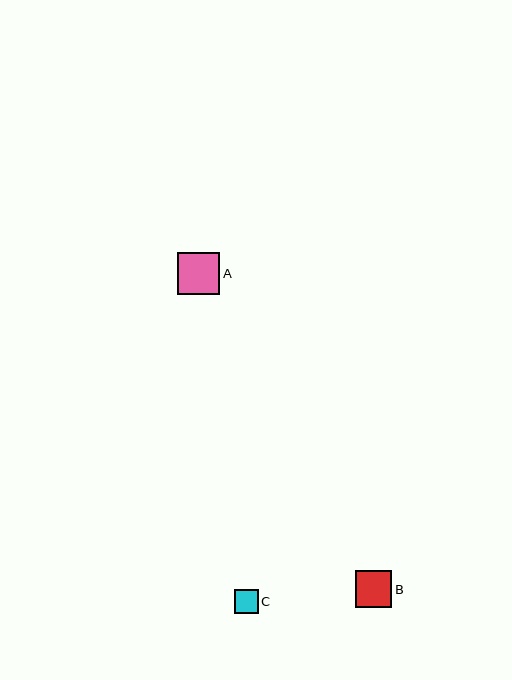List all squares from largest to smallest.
From largest to smallest: A, B, C.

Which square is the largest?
Square A is the largest with a size of approximately 42 pixels.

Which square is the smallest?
Square C is the smallest with a size of approximately 24 pixels.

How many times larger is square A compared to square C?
Square A is approximately 1.7 times the size of square C.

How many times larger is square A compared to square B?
Square A is approximately 1.1 times the size of square B.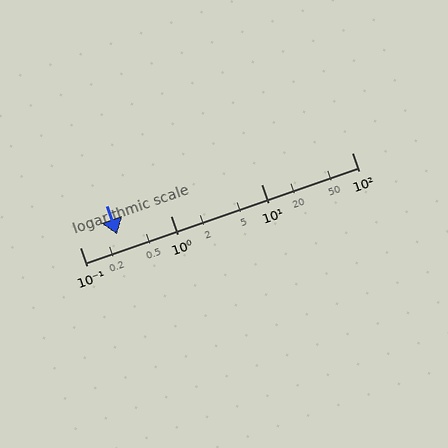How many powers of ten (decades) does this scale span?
The scale spans 3 decades, from 0.1 to 100.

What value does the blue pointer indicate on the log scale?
The pointer indicates approximately 0.26.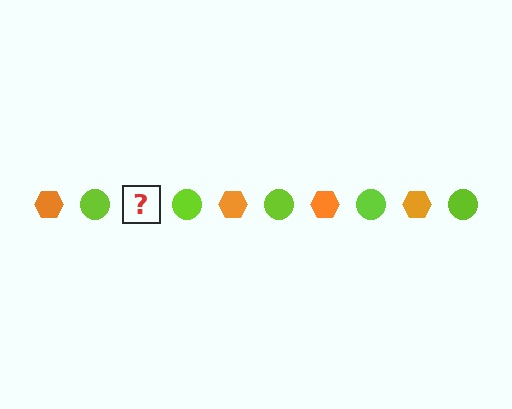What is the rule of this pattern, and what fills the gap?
The rule is that the pattern alternates between orange hexagon and lime circle. The gap should be filled with an orange hexagon.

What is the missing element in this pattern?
The missing element is an orange hexagon.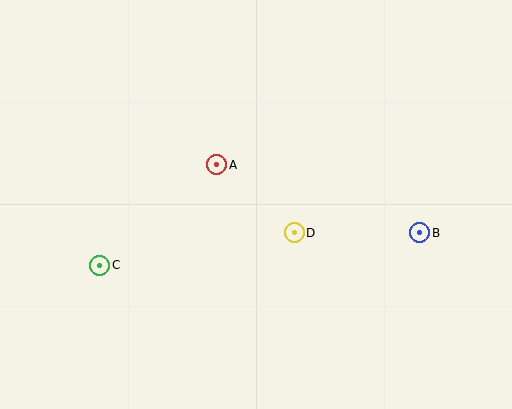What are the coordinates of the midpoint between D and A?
The midpoint between D and A is at (256, 199).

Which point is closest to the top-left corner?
Point A is closest to the top-left corner.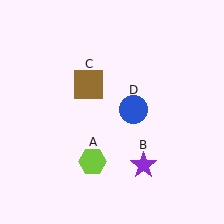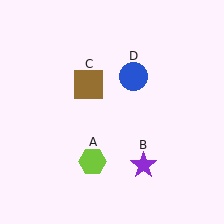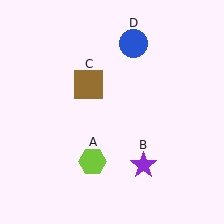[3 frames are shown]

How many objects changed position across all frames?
1 object changed position: blue circle (object D).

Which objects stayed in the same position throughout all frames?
Lime hexagon (object A) and purple star (object B) and brown square (object C) remained stationary.